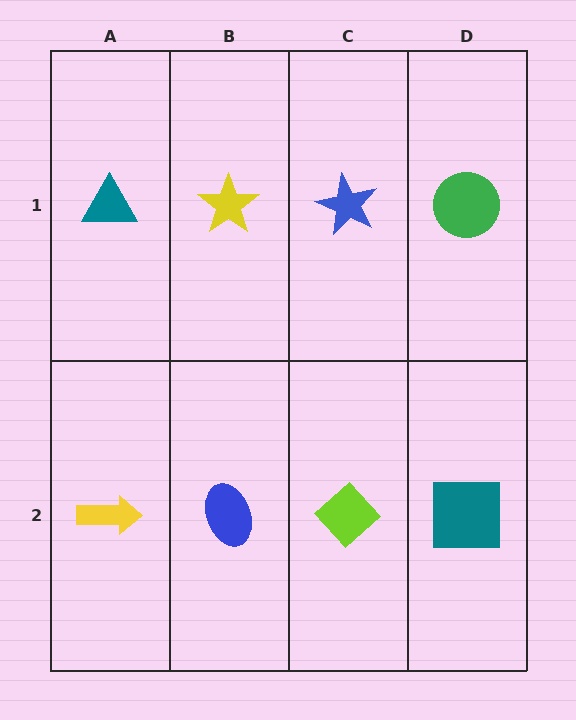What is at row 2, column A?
A yellow arrow.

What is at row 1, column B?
A yellow star.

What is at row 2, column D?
A teal square.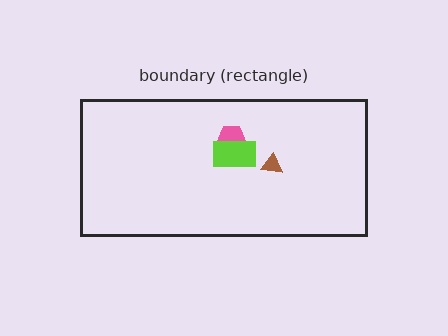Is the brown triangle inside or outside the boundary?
Inside.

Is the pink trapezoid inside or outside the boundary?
Inside.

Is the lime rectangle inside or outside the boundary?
Inside.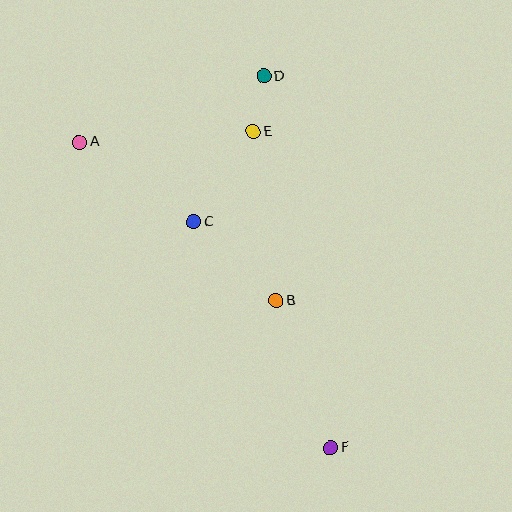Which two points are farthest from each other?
Points A and F are farthest from each other.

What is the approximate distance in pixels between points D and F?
The distance between D and F is approximately 378 pixels.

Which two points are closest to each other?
Points D and E are closest to each other.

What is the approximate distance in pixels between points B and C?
The distance between B and C is approximately 114 pixels.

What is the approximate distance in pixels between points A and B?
The distance between A and B is approximately 253 pixels.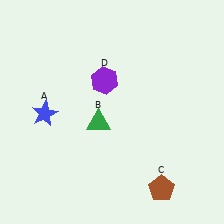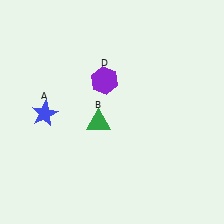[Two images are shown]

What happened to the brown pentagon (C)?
The brown pentagon (C) was removed in Image 2. It was in the bottom-right area of Image 1.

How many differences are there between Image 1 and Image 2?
There is 1 difference between the two images.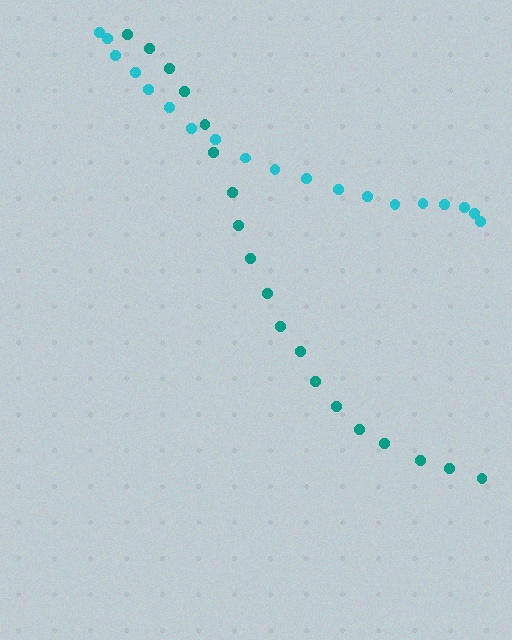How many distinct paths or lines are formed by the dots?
There are 2 distinct paths.